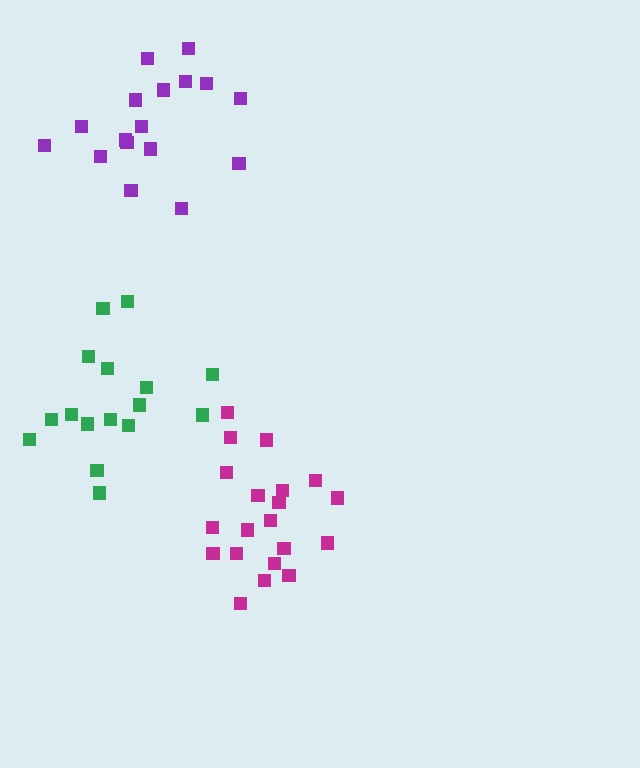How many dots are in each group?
Group 1: 16 dots, Group 2: 17 dots, Group 3: 20 dots (53 total).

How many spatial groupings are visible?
There are 3 spatial groupings.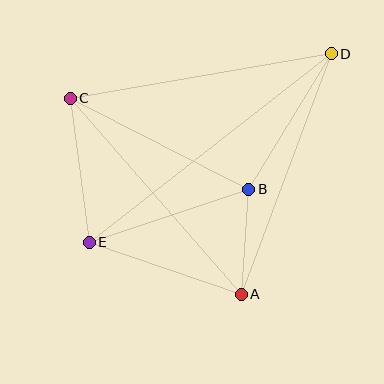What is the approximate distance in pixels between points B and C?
The distance between B and C is approximately 201 pixels.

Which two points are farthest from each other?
Points D and E are farthest from each other.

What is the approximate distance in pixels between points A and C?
The distance between A and C is approximately 260 pixels.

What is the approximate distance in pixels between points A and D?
The distance between A and D is approximately 257 pixels.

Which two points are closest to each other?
Points A and B are closest to each other.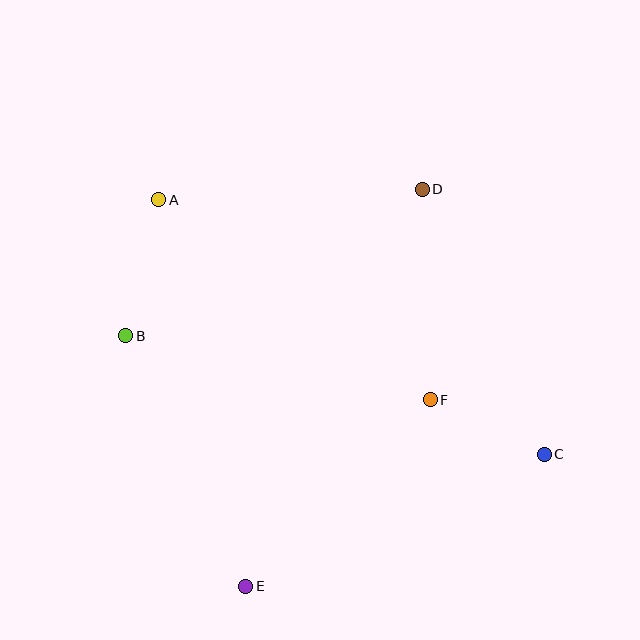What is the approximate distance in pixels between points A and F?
The distance between A and F is approximately 337 pixels.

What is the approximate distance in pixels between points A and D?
The distance between A and D is approximately 264 pixels.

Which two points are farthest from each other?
Points A and C are farthest from each other.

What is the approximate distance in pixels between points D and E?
The distance between D and E is approximately 434 pixels.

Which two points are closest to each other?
Points C and F are closest to each other.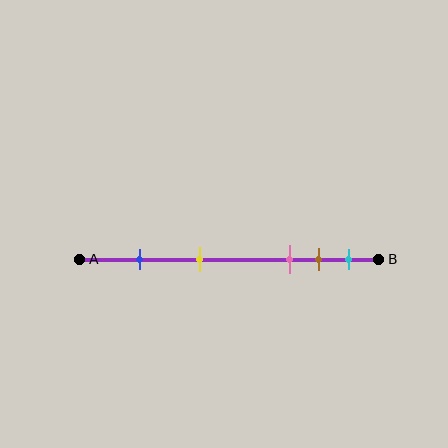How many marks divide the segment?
There are 5 marks dividing the segment.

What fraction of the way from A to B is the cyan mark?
The cyan mark is approximately 90% (0.9) of the way from A to B.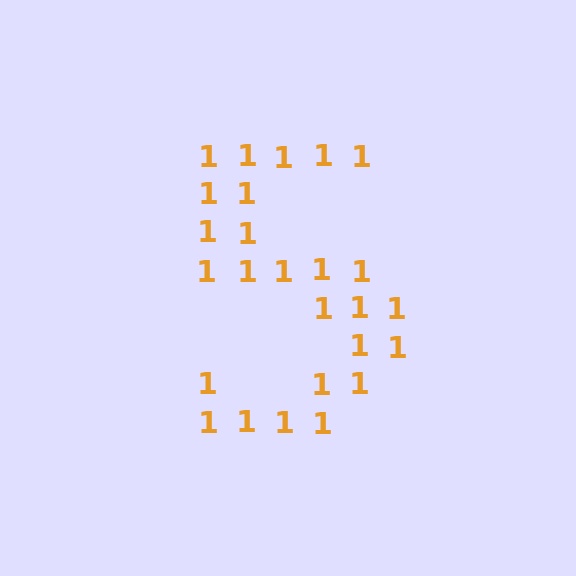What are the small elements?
The small elements are digit 1's.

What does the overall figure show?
The overall figure shows the digit 5.